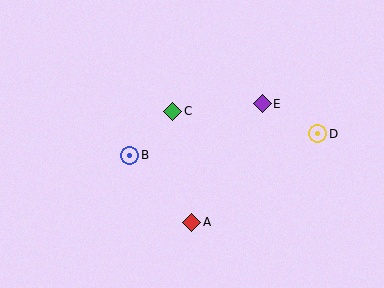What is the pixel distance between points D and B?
The distance between D and B is 189 pixels.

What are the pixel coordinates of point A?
Point A is at (192, 222).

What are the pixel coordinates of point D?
Point D is at (318, 134).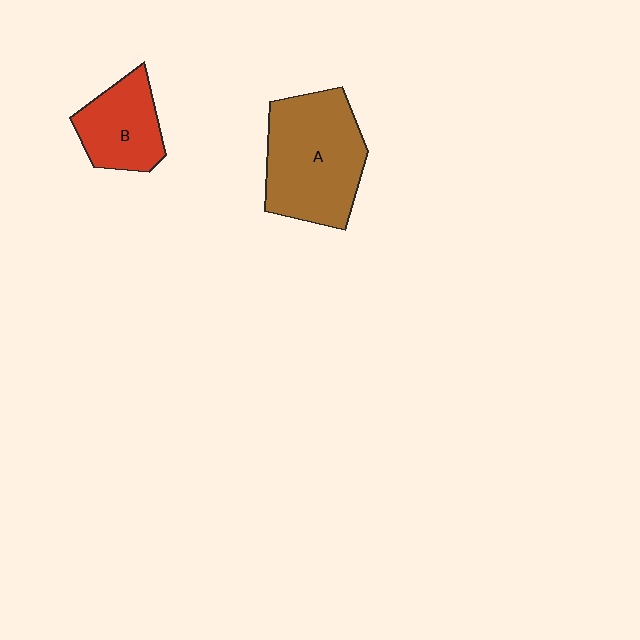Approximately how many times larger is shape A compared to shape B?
Approximately 1.7 times.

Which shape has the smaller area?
Shape B (red).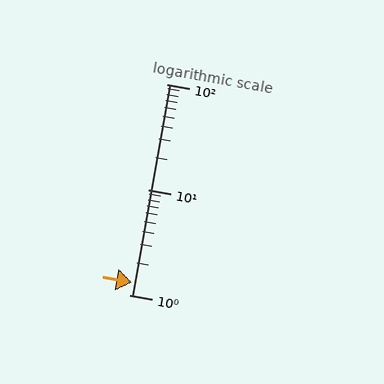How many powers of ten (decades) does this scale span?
The scale spans 2 decades, from 1 to 100.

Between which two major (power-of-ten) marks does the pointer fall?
The pointer is between 1 and 10.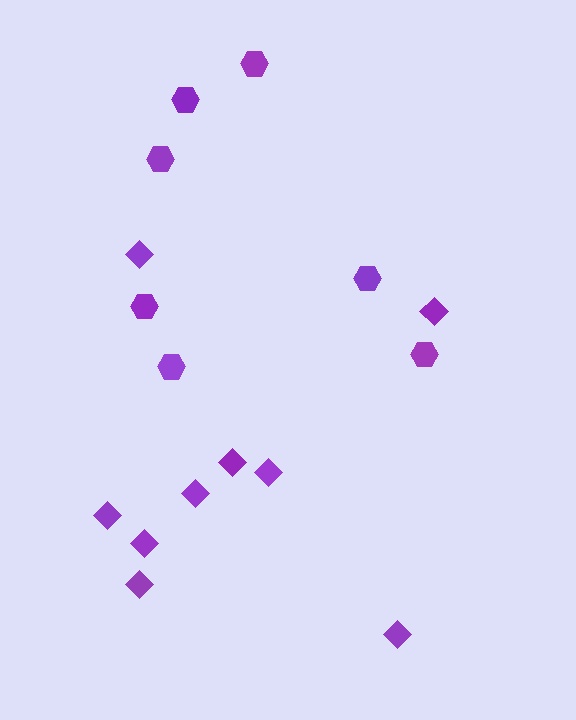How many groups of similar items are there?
There are 2 groups: one group of hexagons (7) and one group of diamonds (9).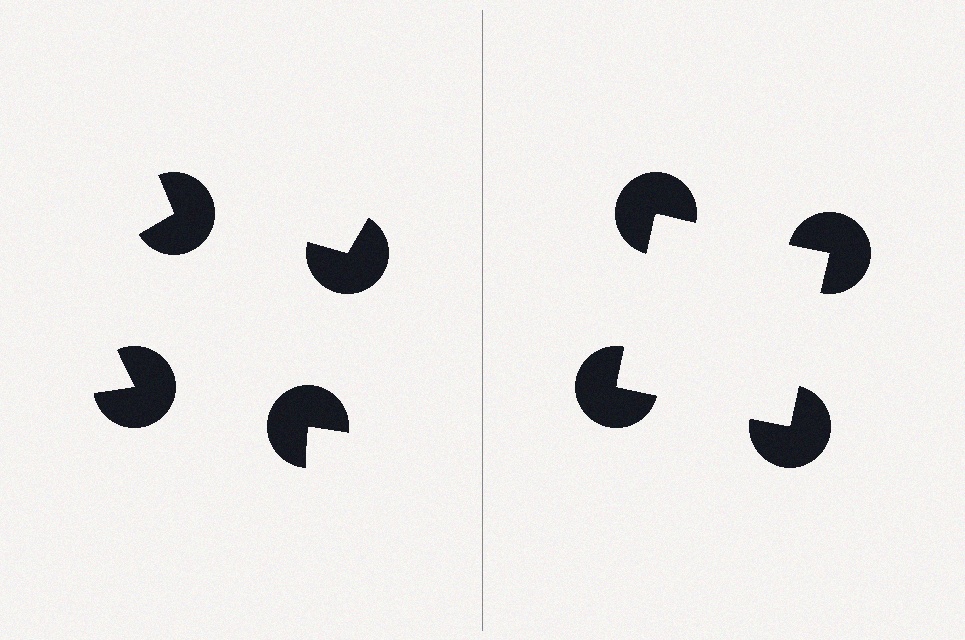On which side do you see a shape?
An illusory square appears on the right side. On the left side the wedge cuts are rotated, so no coherent shape forms.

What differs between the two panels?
The pac-man discs are positioned identically on both sides; only the wedge orientations differ. On the right they align to a square; on the left they are misaligned.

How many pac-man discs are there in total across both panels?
8 — 4 on each side.